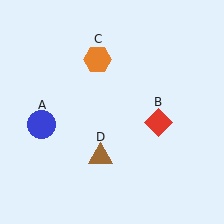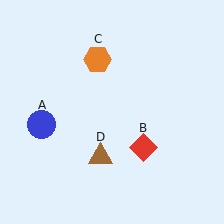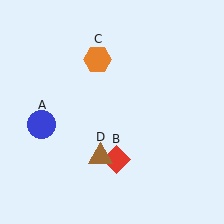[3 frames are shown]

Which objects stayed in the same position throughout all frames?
Blue circle (object A) and orange hexagon (object C) and brown triangle (object D) remained stationary.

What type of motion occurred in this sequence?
The red diamond (object B) rotated clockwise around the center of the scene.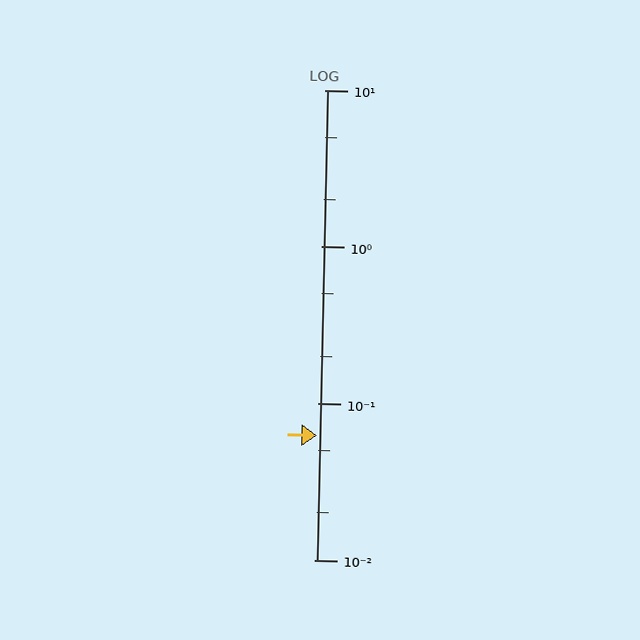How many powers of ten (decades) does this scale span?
The scale spans 3 decades, from 0.01 to 10.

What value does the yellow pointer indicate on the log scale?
The pointer indicates approximately 0.062.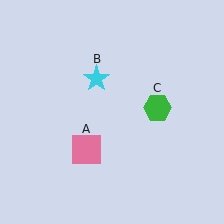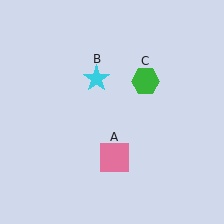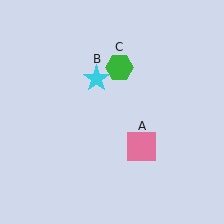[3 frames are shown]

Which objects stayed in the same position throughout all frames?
Cyan star (object B) remained stationary.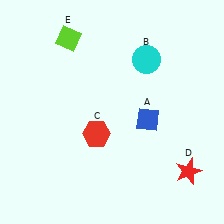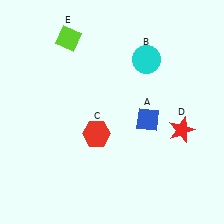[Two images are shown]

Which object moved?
The red star (D) moved up.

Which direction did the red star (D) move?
The red star (D) moved up.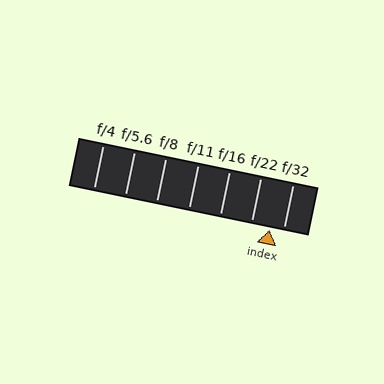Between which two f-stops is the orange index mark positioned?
The index mark is between f/22 and f/32.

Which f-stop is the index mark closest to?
The index mark is closest to f/32.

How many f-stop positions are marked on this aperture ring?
There are 7 f-stop positions marked.